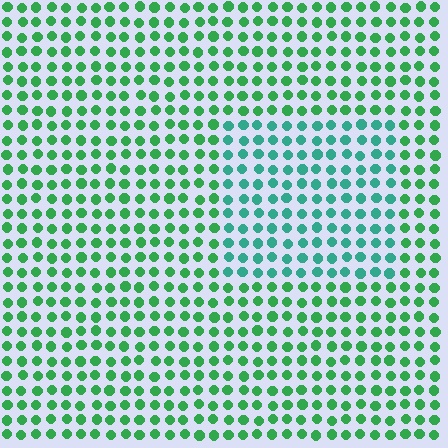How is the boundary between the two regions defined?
The boundary is defined purely by a slight shift in hue (about 33 degrees). Spacing, size, and orientation are identical on both sides.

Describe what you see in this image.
The image is filled with small green elements in a uniform arrangement. A rectangle-shaped region is visible where the elements are tinted to a slightly different hue, forming a subtle color boundary.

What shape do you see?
I see a rectangle.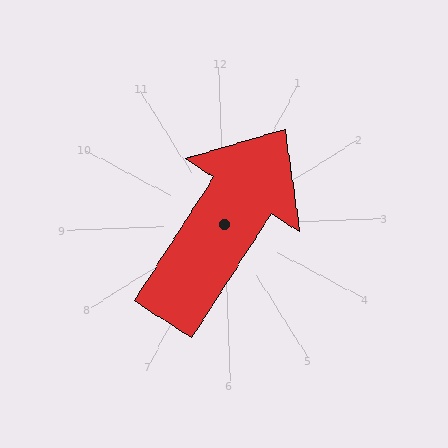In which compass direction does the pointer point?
Northeast.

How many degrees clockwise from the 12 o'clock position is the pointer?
Approximately 35 degrees.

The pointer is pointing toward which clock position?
Roughly 1 o'clock.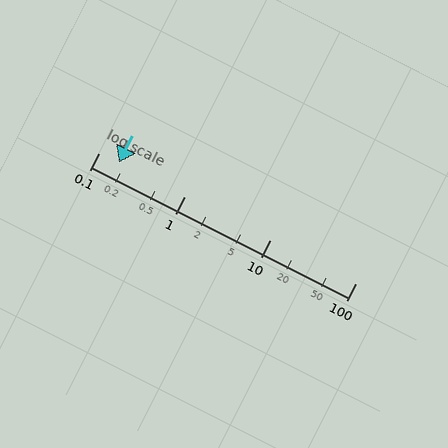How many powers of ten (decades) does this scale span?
The scale spans 3 decades, from 0.1 to 100.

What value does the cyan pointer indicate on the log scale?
The pointer indicates approximately 0.17.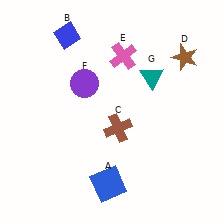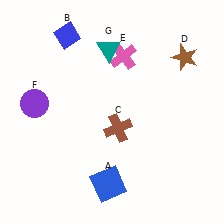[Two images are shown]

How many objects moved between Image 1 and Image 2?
2 objects moved between the two images.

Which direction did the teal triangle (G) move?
The teal triangle (G) moved left.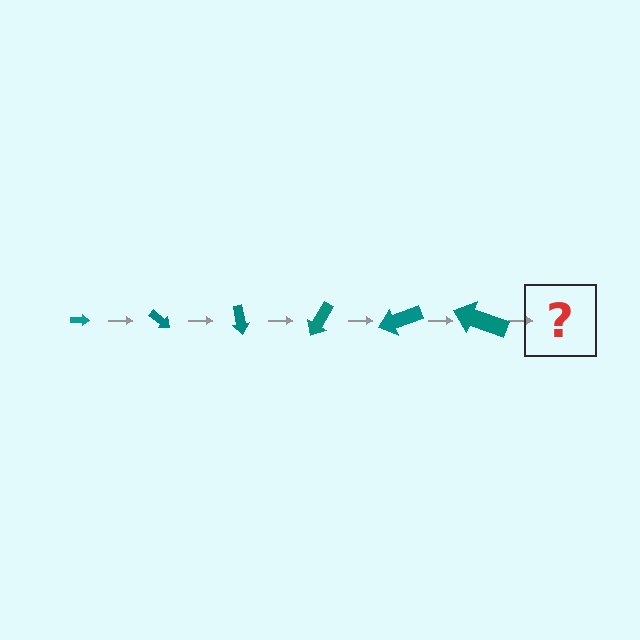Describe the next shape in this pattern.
It should be an arrow, larger than the previous one and rotated 240 degrees from the start.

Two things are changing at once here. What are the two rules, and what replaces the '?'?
The two rules are that the arrow grows larger each step and it rotates 40 degrees each step. The '?' should be an arrow, larger than the previous one and rotated 240 degrees from the start.